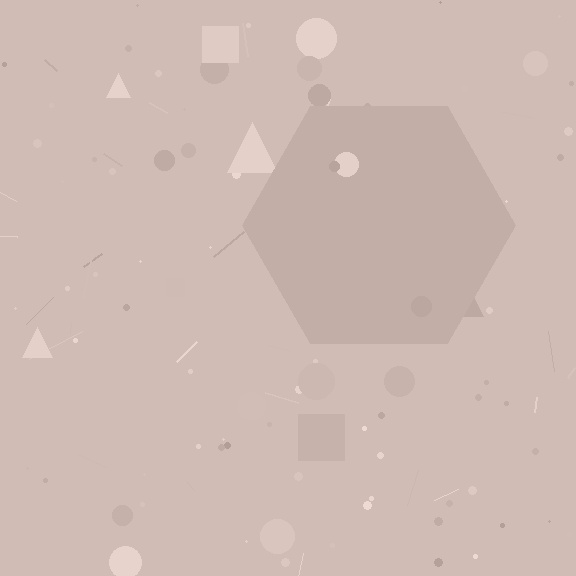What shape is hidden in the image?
A hexagon is hidden in the image.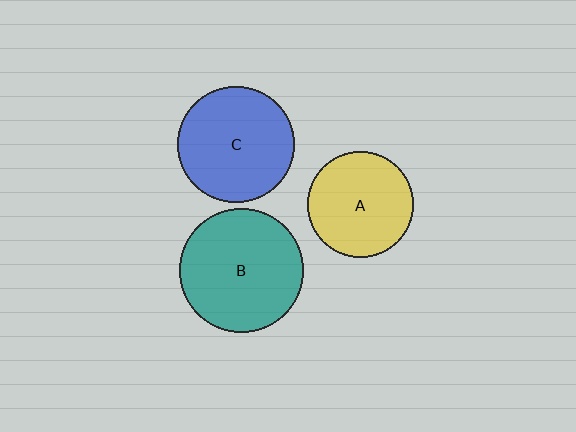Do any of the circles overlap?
No, none of the circles overlap.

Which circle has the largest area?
Circle B (teal).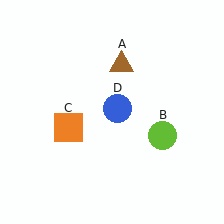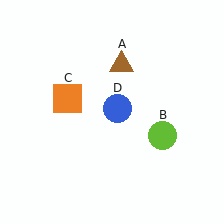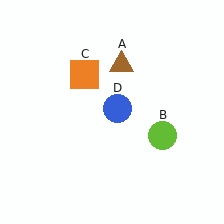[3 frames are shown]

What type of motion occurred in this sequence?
The orange square (object C) rotated clockwise around the center of the scene.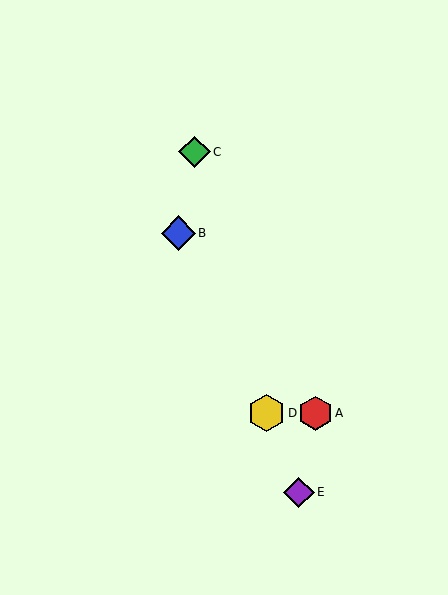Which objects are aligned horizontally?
Objects A, D are aligned horizontally.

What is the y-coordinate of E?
Object E is at y≈492.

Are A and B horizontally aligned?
No, A is at y≈413 and B is at y≈233.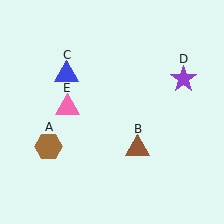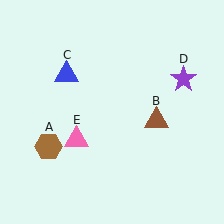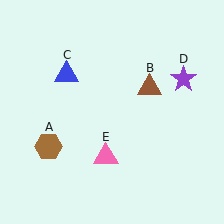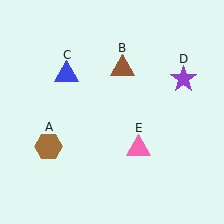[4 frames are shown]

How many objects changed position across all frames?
2 objects changed position: brown triangle (object B), pink triangle (object E).